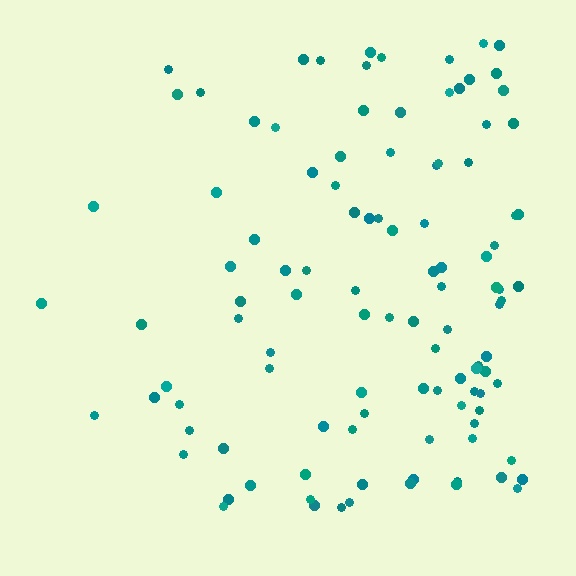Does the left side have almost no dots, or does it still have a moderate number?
Still a moderate number, just noticeably fewer than the right.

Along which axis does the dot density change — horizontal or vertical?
Horizontal.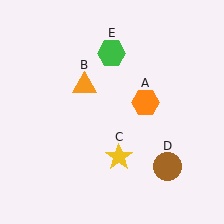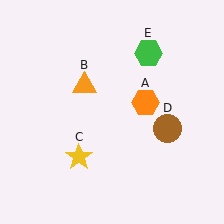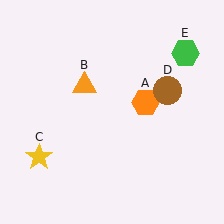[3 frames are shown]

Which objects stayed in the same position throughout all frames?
Orange hexagon (object A) and orange triangle (object B) remained stationary.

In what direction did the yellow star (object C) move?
The yellow star (object C) moved left.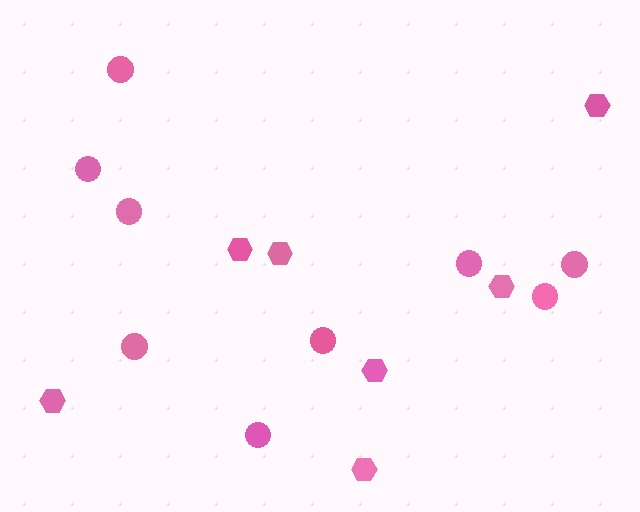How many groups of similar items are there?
There are 2 groups: one group of circles (9) and one group of hexagons (7).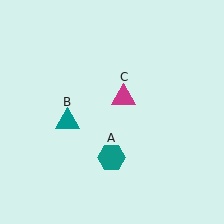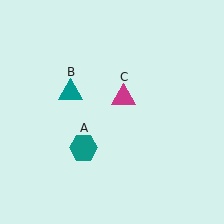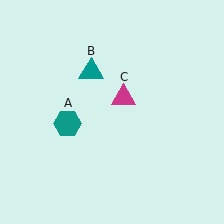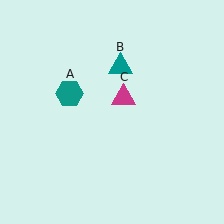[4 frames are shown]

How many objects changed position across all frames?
2 objects changed position: teal hexagon (object A), teal triangle (object B).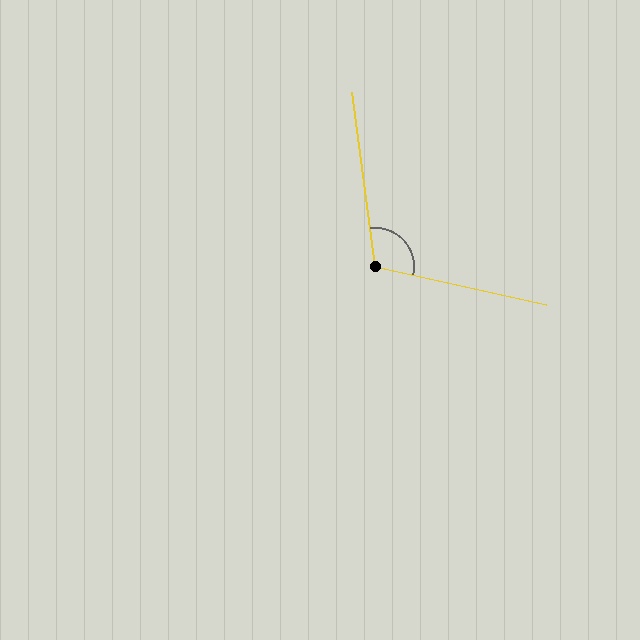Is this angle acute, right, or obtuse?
It is obtuse.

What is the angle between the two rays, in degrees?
Approximately 110 degrees.